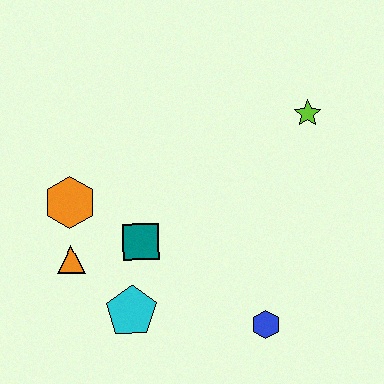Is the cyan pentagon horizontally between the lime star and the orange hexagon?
Yes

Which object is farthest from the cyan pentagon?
The lime star is farthest from the cyan pentagon.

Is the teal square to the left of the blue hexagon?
Yes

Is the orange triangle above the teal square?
No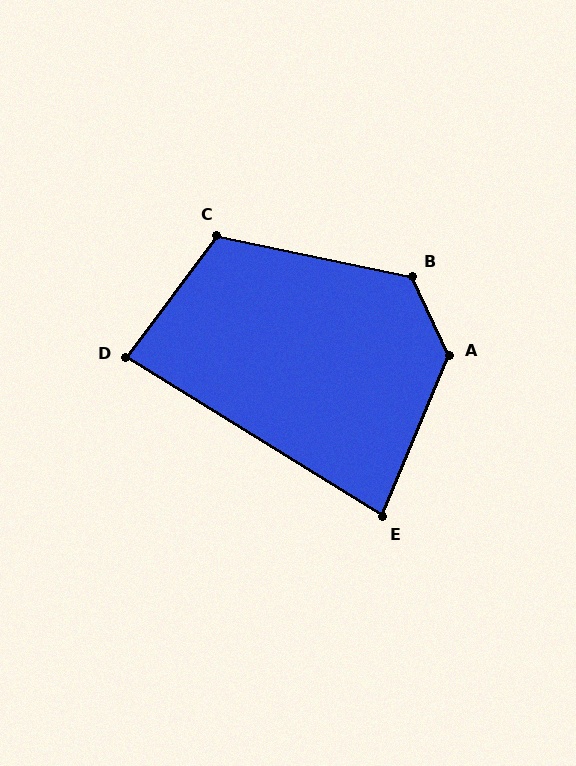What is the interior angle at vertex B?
Approximately 127 degrees (obtuse).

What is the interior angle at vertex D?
Approximately 85 degrees (approximately right).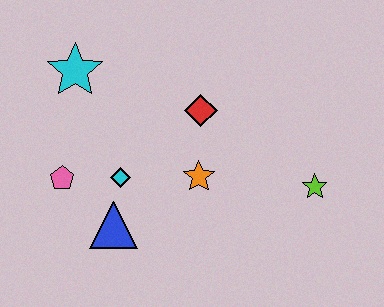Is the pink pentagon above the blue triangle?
Yes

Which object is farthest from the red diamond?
The pink pentagon is farthest from the red diamond.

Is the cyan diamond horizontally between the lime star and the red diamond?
No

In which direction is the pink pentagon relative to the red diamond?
The pink pentagon is to the left of the red diamond.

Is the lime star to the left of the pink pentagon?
No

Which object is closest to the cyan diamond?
The blue triangle is closest to the cyan diamond.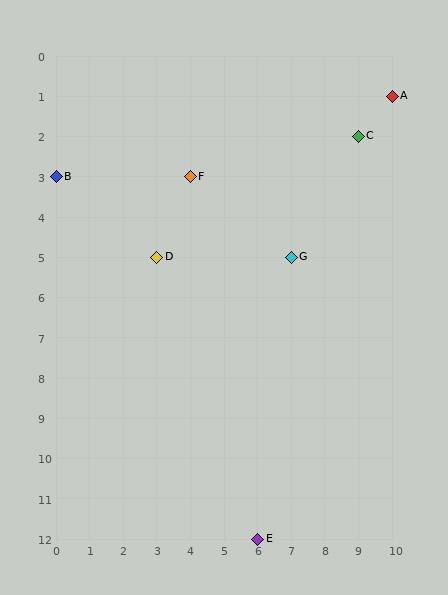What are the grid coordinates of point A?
Point A is at grid coordinates (10, 1).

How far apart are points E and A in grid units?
Points E and A are 4 columns and 11 rows apart (about 11.7 grid units diagonally).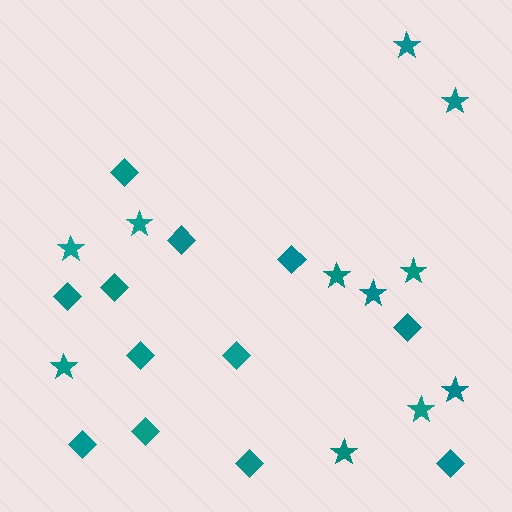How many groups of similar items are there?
There are 2 groups: one group of stars (11) and one group of diamonds (12).